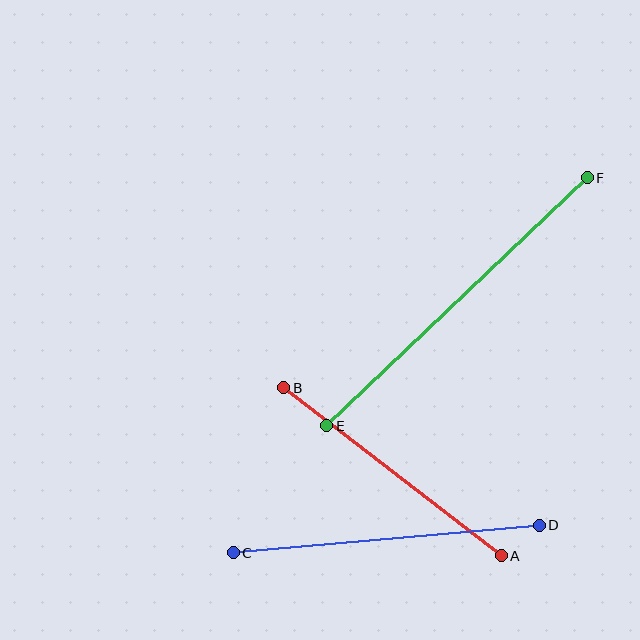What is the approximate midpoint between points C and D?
The midpoint is at approximately (386, 539) pixels.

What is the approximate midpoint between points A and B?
The midpoint is at approximately (392, 472) pixels.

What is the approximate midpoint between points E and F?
The midpoint is at approximately (457, 302) pixels.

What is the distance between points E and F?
The distance is approximately 360 pixels.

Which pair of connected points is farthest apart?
Points E and F are farthest apart.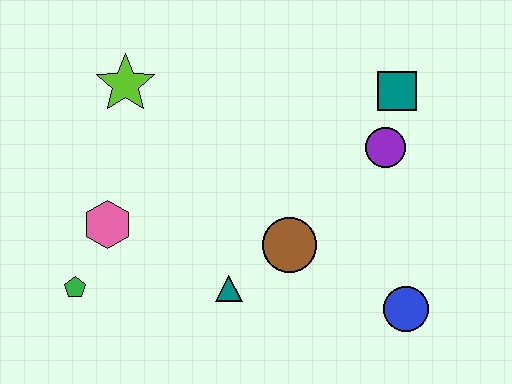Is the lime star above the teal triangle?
Yes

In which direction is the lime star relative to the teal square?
The lime star is to the left of the teal square.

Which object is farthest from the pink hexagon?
The teal square is farthest from the pink hexagon.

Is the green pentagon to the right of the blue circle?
No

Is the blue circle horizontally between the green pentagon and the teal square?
No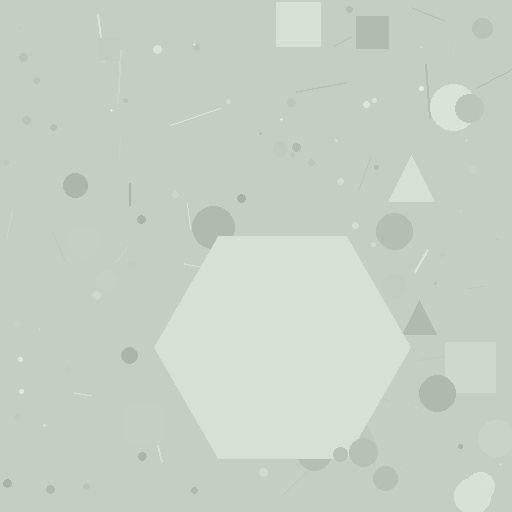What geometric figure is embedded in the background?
A hexagon is embedded in the background.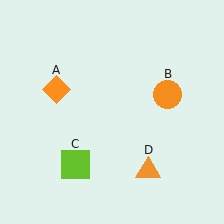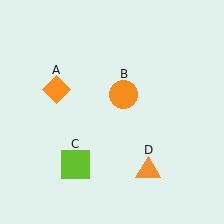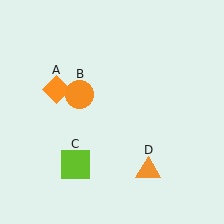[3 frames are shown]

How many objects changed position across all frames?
1 object changed position: orange circle (object B).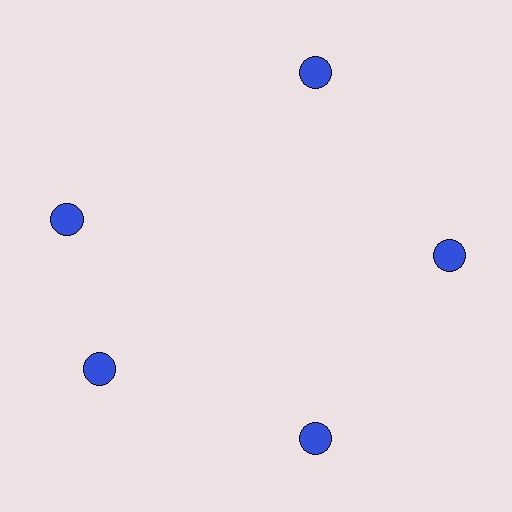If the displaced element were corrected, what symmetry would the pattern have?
It would have 5-fold rotational symmetry — the pattern would map onto itself every 72 degrees.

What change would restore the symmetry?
The symmetry would be restored by rotating it back into even spacing with its neighbors so that all 5 circles sit at equal angles and equal distance from the center.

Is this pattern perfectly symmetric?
No. The 5 blue circles are arranged in a ring, but one element near the 10 o'clock position is rotated out of alignment along the ring, breaking the 5-fold rotational symmetry.